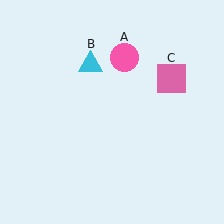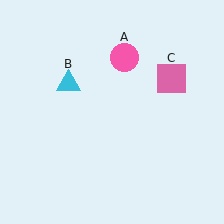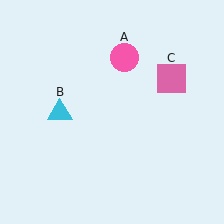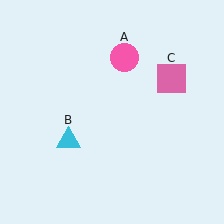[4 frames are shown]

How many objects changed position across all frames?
1 object changed position: cyan triangle (object B).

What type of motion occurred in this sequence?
The cyan triangle (object B) rotated counterclockwise around the center of the scene.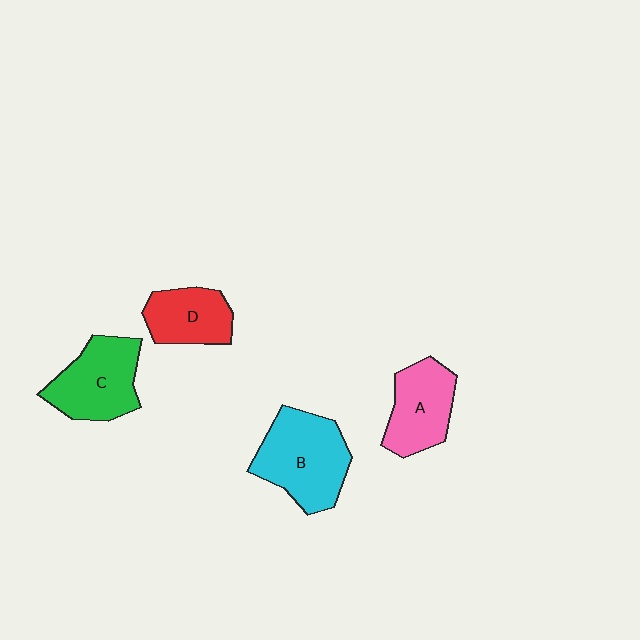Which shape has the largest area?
Shape B (cyan).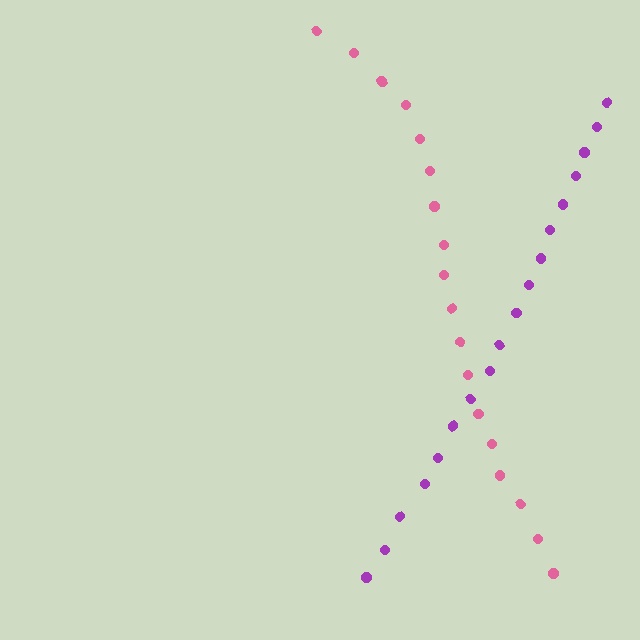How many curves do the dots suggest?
There are 2 distinct paths.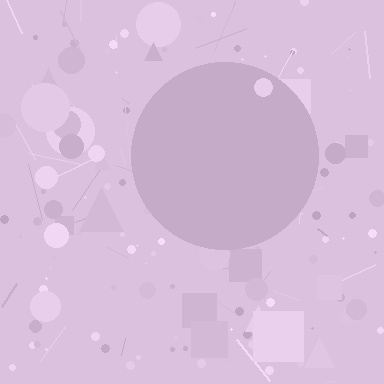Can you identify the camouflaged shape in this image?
The camouflaged shape is a circle.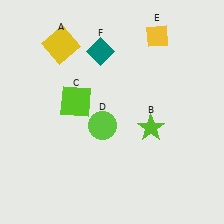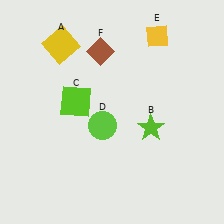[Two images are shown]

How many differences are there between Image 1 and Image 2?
There is 1 difference between the two images.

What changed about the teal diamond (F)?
In Image 1, F is teal. In Image 2, it changed to brown.